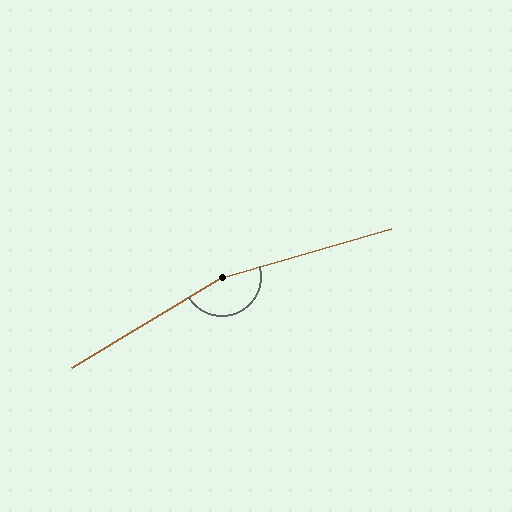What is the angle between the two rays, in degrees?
Approximately 165 degrees.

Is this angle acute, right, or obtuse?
It is obtuse.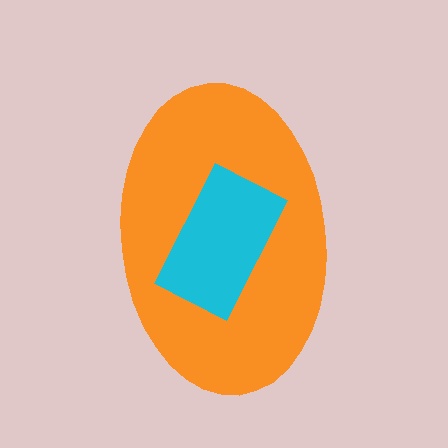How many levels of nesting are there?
2.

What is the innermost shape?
The cyan rectangle.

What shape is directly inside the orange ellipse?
The cyan rectangle.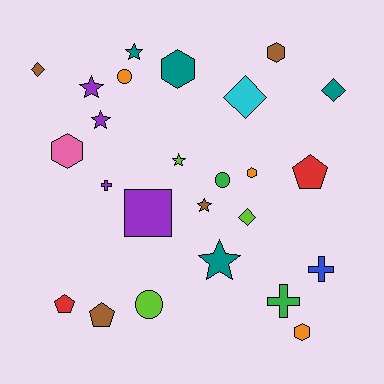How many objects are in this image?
There are 25 objects.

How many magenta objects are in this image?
There are no magenta objects.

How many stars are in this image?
There are 6 stars.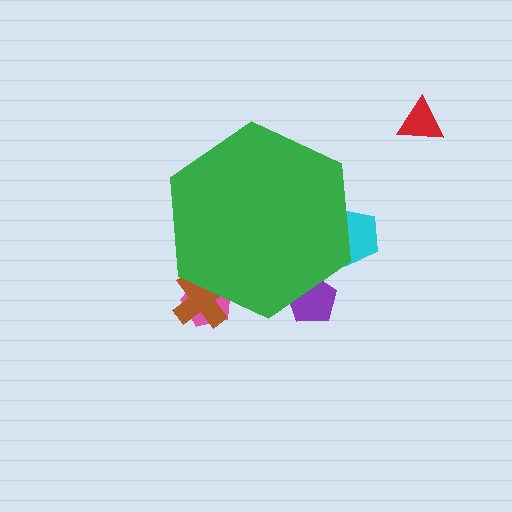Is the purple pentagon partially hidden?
Yes, the purple pentagon is partially hidden behind the green hexagon.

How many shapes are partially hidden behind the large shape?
4 shapes are partially hidden.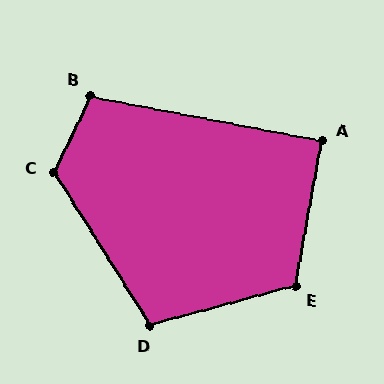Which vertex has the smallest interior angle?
A, at approximately 90 degrees.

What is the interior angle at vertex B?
Approximately 105 degrees (obtuse).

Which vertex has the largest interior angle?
C, at approximately 122 degrees.